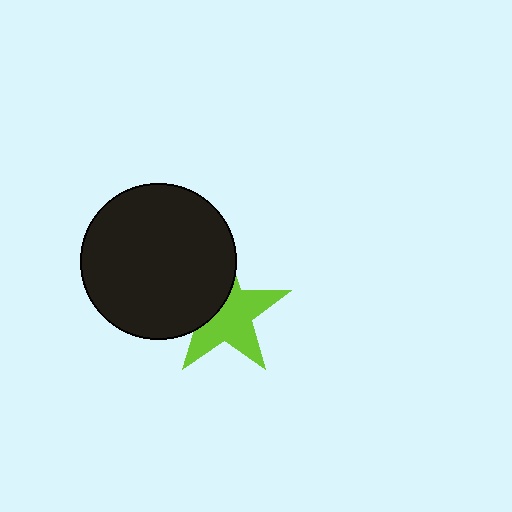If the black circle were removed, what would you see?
You would see the complete lime star.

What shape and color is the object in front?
The object in front is a black circle.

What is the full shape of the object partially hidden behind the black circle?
The partially hidden object is a lime star.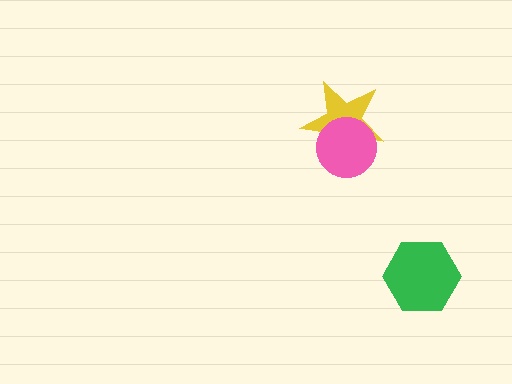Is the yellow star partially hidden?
Yes, it is partially covered by another shape.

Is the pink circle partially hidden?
No, no other shape covers it.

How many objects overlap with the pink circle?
1 object overlaps with the pink circle.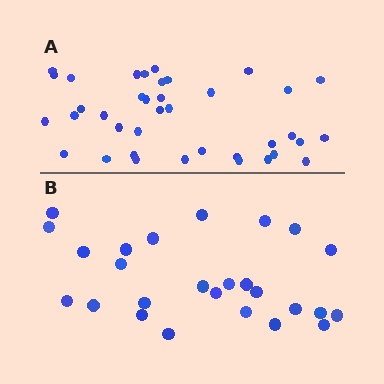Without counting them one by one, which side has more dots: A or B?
Region A (the top region) has more dots.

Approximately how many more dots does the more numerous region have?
Region A has roughly 12 or so more dots than region B.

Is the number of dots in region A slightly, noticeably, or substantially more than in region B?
Region A has substantially more. The ratio is roughly 1.5 to 1.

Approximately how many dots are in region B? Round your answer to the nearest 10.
About 30 dots. (The exact count is 26, which rounds to 30.)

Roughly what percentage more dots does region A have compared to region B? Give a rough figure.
About 45% more.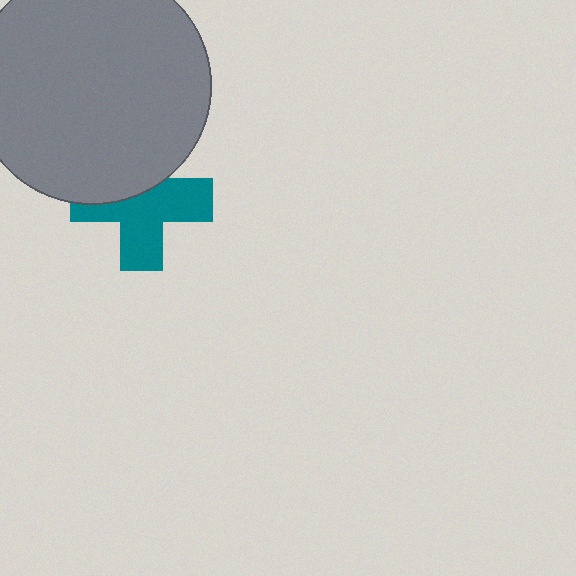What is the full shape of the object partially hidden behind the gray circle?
The partially hidden object is a teal cross.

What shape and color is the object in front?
The object in front is a gray circle.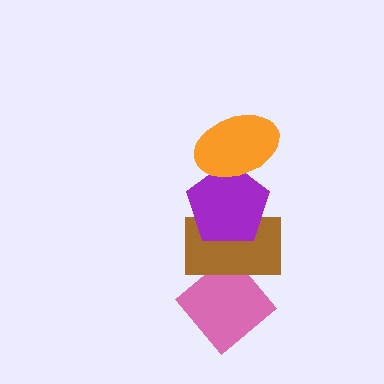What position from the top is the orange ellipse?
The orange ellipse is 1st from the top.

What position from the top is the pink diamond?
The pink diamond is 4th from the top.